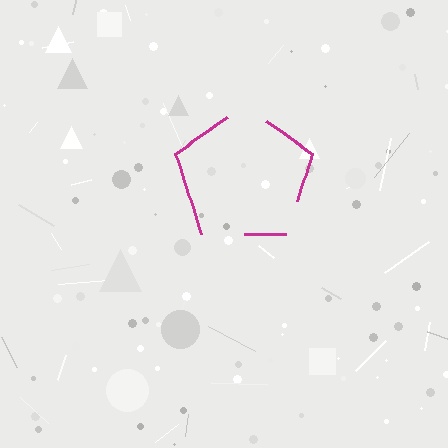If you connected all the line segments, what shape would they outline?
They would outline a pentagon.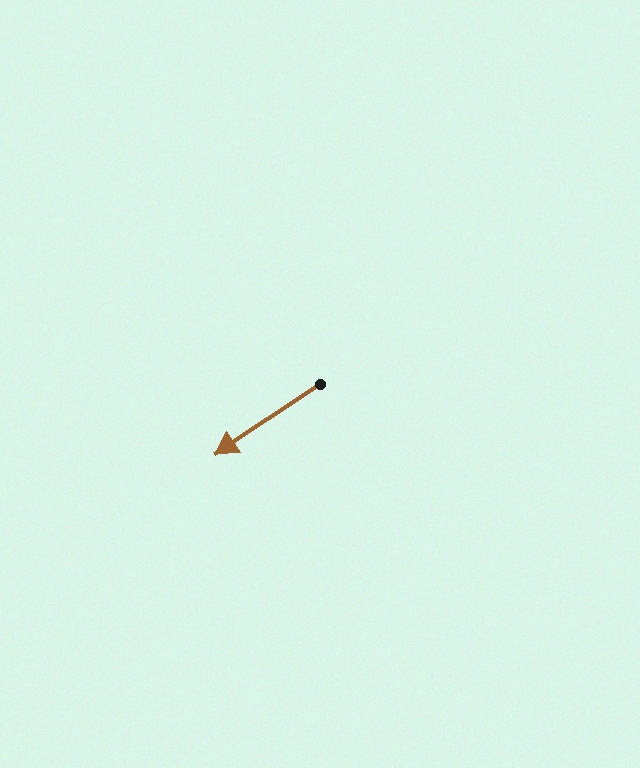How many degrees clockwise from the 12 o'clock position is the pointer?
Approximately 236 degrees.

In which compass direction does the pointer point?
Southwest.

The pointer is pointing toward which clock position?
Roughly 8 o'clock.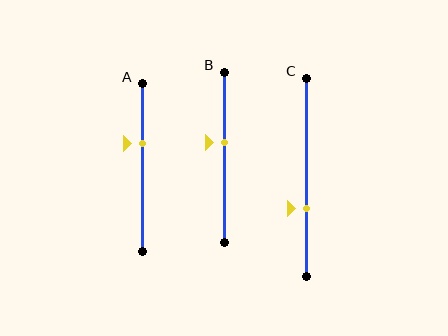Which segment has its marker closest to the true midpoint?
Segment B has its marker closest to the true midpoint.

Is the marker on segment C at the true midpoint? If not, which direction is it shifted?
No, the marker on segment C is shifted downward by about 16% of the segment length.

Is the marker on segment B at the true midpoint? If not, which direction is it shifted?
No, the marker on segment B is shifted upward by about 9% of the segment length.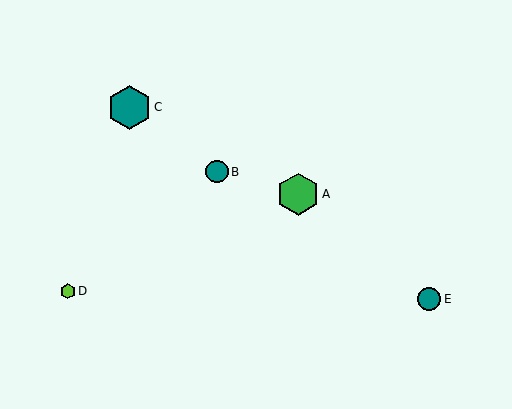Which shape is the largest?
The teal hexagon (labeled C) is the largest.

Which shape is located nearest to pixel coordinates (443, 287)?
The teal circle (labeled E) at (429, 299) is nearest to that location.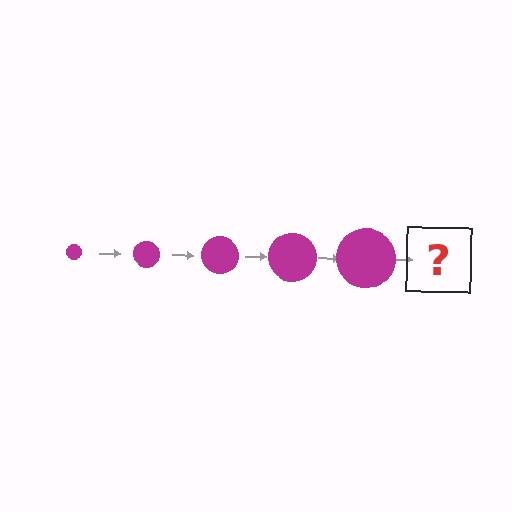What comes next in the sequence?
The next element should be a magenta circle, larger than the previous one.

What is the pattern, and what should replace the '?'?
The pattern is that the circle gets progressively larger each step. The '?' should be a magenta circle, larger than the previous one.